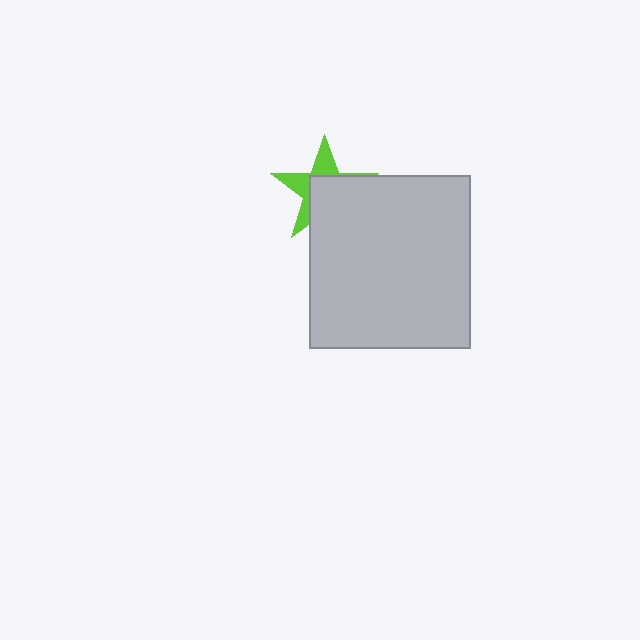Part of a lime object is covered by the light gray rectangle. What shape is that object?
It is a star.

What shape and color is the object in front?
The object in front is a light gray rectangle.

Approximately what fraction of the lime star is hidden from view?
Roughly 57% of the lime star is hidden behind the light gray rectangle.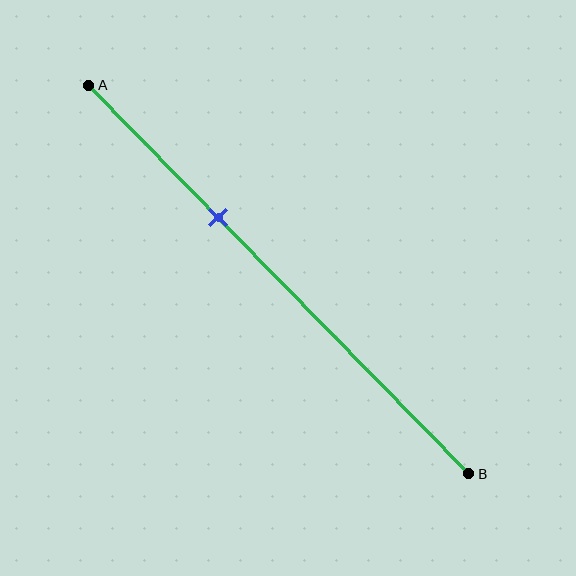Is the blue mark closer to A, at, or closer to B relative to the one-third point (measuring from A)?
The blue mark is approximately at the one-third point of segment AB.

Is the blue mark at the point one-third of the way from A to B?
Yes, the mark is approximately at the one-third point.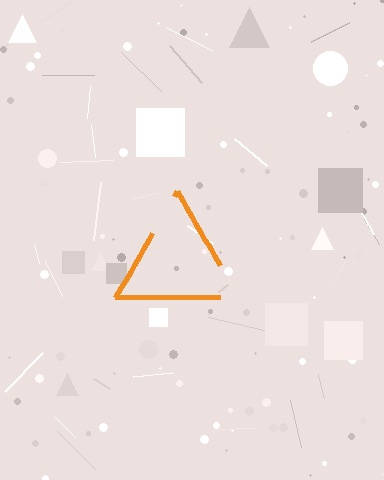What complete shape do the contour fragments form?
The contour fragments form a triangle.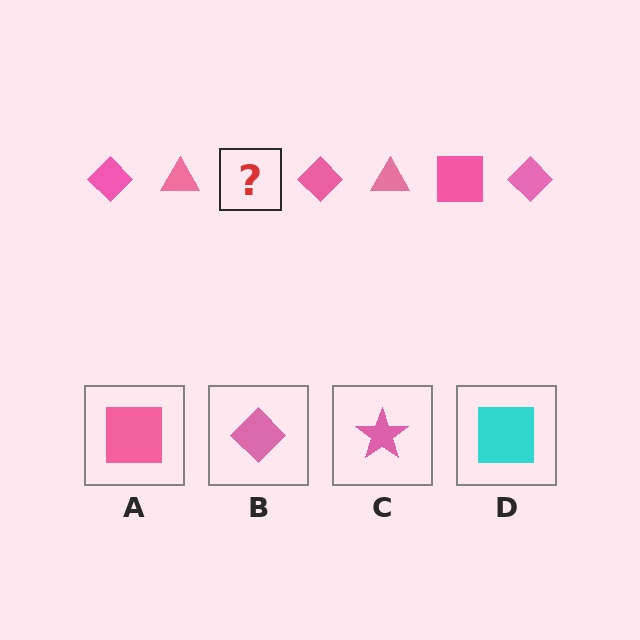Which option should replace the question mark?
Option A.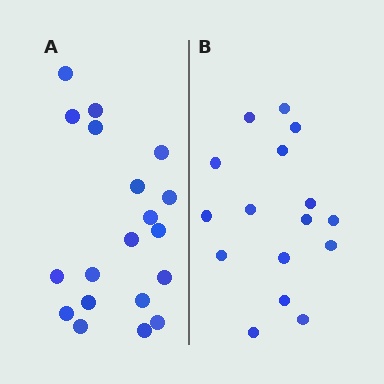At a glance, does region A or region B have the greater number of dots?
Region A (the left region) has more dots.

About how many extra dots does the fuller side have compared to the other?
Region A has just a few more — roughly 2 or 3 more dots than region B.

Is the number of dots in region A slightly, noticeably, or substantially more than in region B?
Region A has only slightly more — the two regions are fairly close. The ratio is roughly 1.2 to 1.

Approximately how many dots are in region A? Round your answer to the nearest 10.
About 20 dots. (The exact count is 19, which rounds to 20.)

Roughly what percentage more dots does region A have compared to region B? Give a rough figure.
About 20% more.